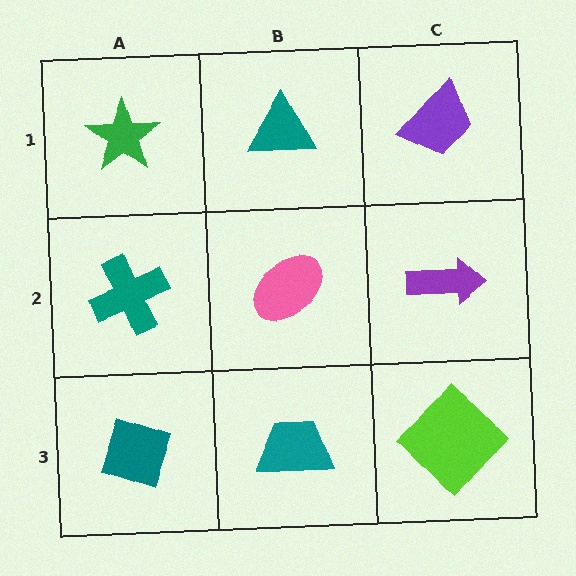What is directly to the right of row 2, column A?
A pink ellipse.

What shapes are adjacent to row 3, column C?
A purple arrow (row 2, column C), a teal trapezoid (row 3, column B).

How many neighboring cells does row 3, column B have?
3.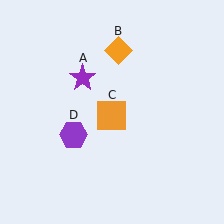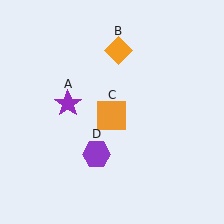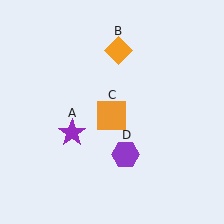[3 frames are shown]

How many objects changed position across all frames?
2 objects changed position: purple star (object A), purple hexagon (object D).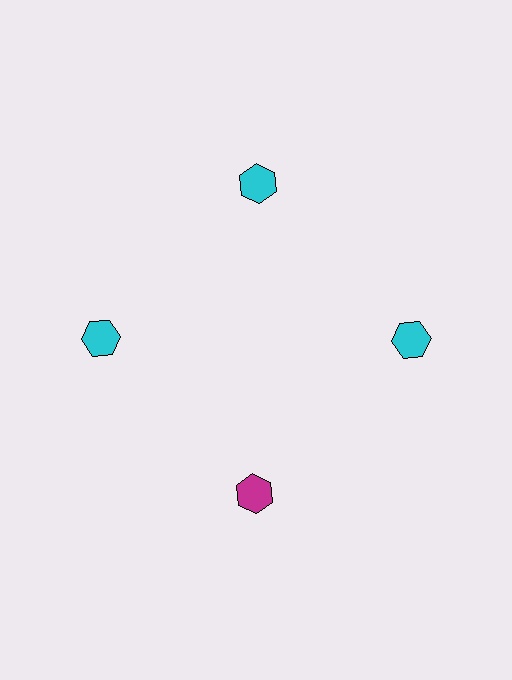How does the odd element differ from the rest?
It has a different color: magenta instead of cyan.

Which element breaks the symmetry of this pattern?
The magenta hexagon at roughly the 6 o'clock position breaks the symmetry. All other shapes are cyan hexagons.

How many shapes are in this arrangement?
There are 4 shapes arranged in a ring pattern.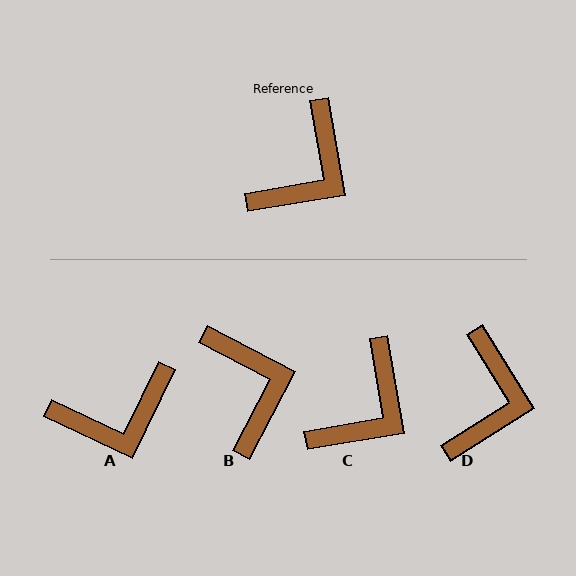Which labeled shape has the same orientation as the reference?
C.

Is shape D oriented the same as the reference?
No, it is off by about 22 degrees.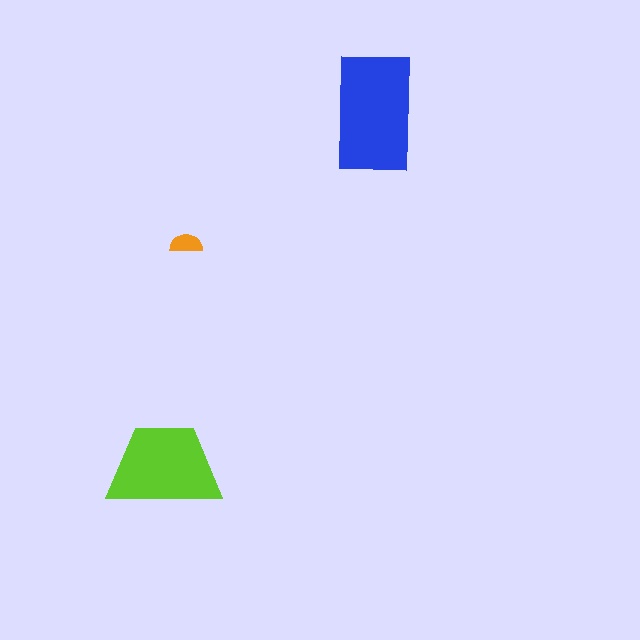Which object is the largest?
The blue rectangle.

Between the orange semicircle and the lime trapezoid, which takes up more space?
The lime trapezoid.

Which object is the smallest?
The orange semicircle.